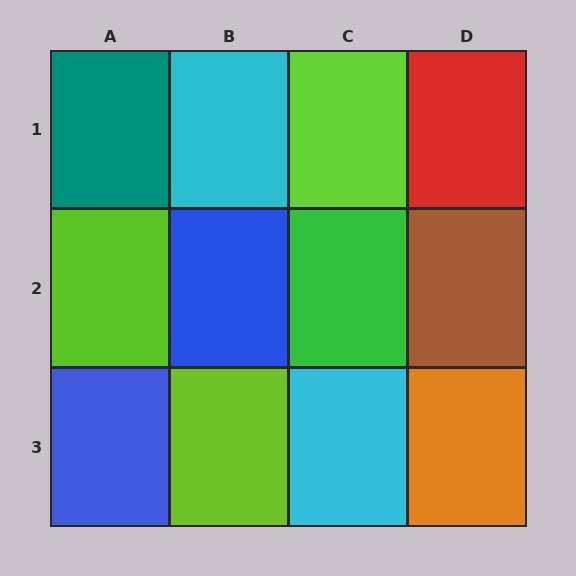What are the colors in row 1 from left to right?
Teal, cyan, lime, red.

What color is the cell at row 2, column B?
Blue.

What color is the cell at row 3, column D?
Orange.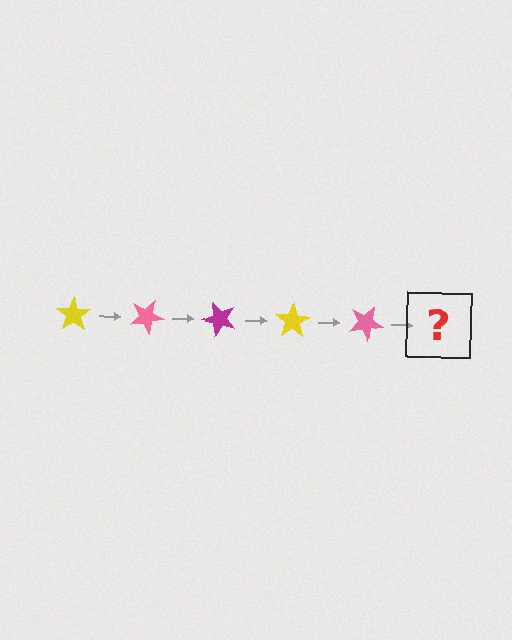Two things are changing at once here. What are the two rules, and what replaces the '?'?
The two rules are that it rotates 25 degrees each step and the color cycles through yellow, pink, and magenta. The '?' should be a magenta star, rotated 125 degrees from the start.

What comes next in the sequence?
The next element should be a magenta star, rotated 125 degrees from the start.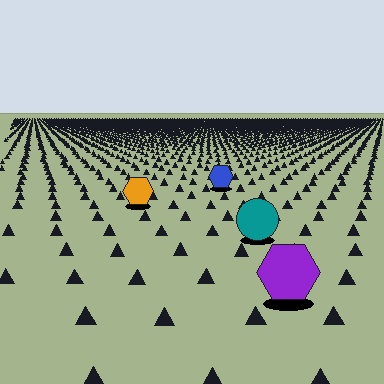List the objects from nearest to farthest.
From nearest to farthest: the purple hexagon, the teal circle, the orange hexagon, the blue hexagon.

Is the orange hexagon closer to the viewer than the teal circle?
No. The teal circle is closer — you can tell from the texture gradient: the ground texture is coarser near it.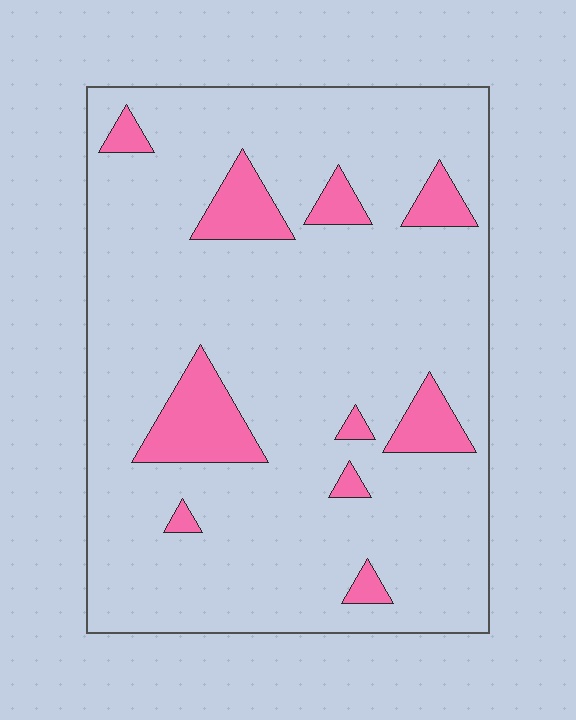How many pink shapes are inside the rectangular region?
10.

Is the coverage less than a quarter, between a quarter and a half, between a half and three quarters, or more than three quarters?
Less than a quarter.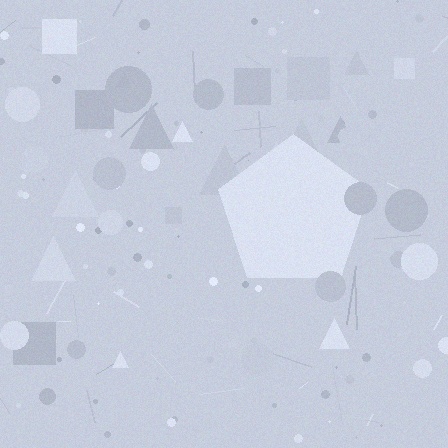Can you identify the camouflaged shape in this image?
The camouflaged shape is a pentagon.